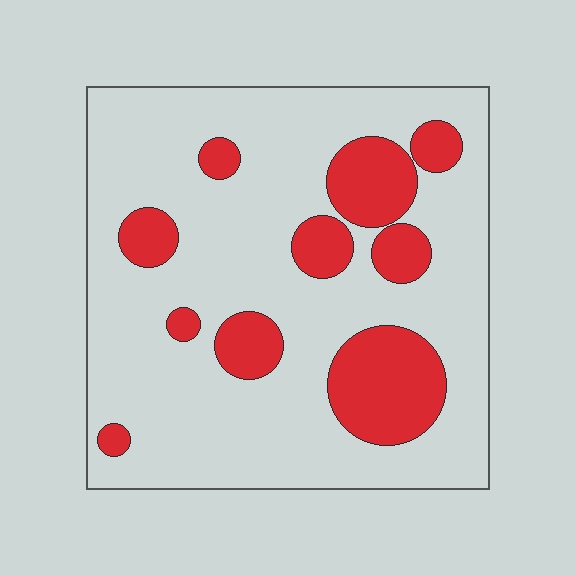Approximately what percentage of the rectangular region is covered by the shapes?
Approximately 20%.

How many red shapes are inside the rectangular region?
10.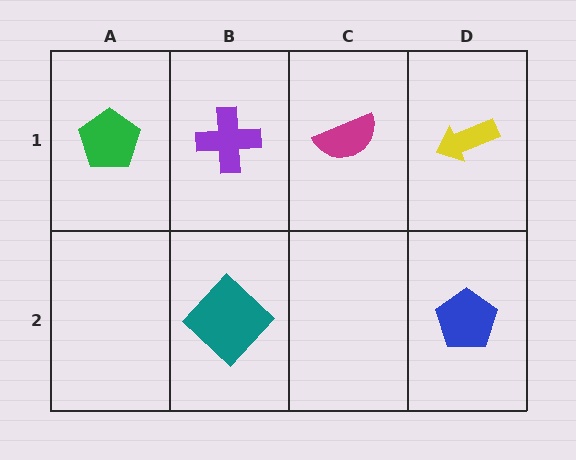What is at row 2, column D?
A blue pentagon.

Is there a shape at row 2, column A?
No, that cell is empty.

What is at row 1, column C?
A magenta semicircle.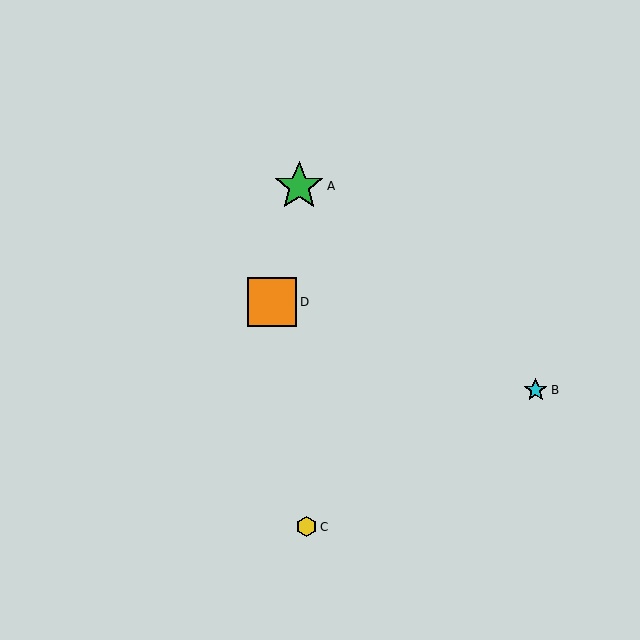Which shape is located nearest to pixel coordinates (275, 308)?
The orange square (labeled D) at (272, 302) is nearest to that location.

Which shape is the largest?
The green star (labeled A) is the largest.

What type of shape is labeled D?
Shape D is an orange square.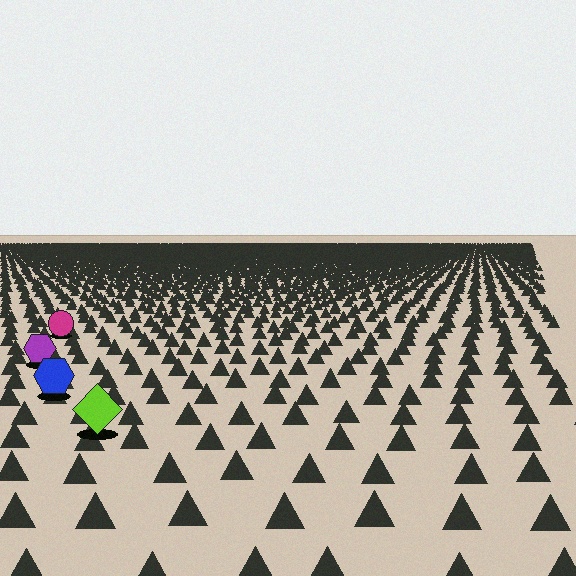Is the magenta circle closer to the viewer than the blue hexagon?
No. The blue hexagon is closer — you can tell from the texture gradient: the ground texture is coarser near it.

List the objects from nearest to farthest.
From nearest to farthest: the lime diamond, the blue hexagon, the purple hexagon, the magenta circle.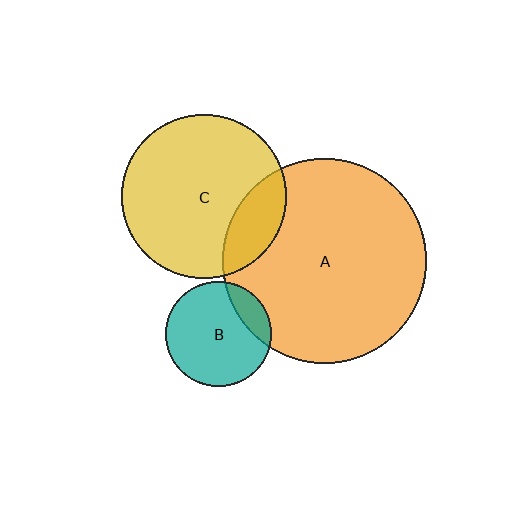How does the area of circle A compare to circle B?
Approximately 3.8 times.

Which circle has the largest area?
Circle A (orange).